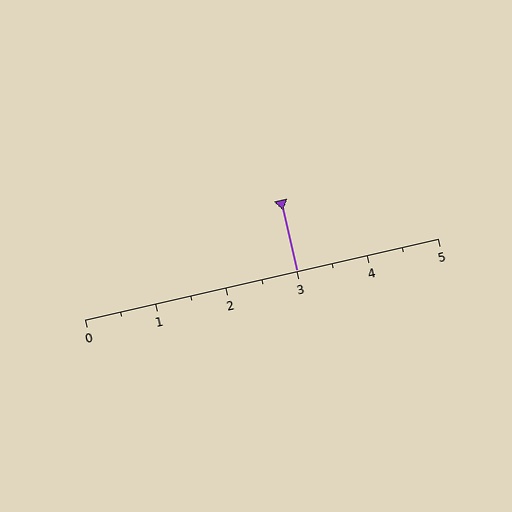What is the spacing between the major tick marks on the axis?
The major ticks are spaced 1 apart.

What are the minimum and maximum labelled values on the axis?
The axis runs from 0 to 5.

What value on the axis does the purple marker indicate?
The marker indicates approximately 3.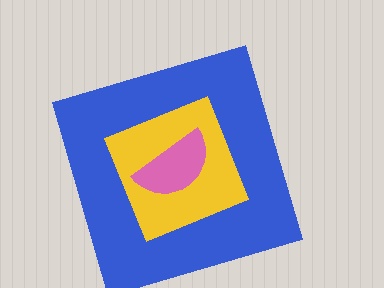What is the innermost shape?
The pink semicircle.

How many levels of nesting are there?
3.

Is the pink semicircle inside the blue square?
Yes.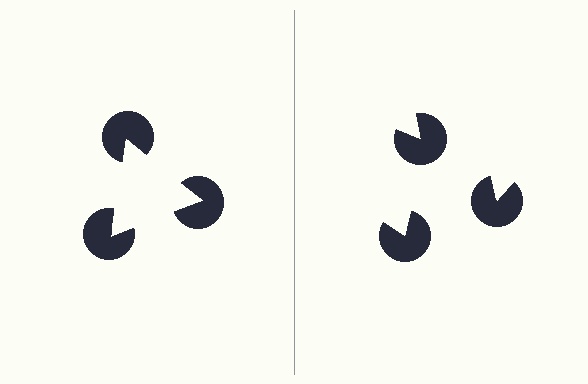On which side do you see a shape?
An illusory triangle appears on the left side. On the right side the wedge cuts are rotated, so no coherent shape forms.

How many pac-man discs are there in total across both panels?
6 — 3 on each side.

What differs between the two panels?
The pac-man discs are positioned identically on both sides; only the wedge orientations differ. On the left they align to a triangle; on the right they are misaligned.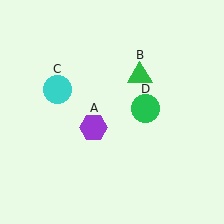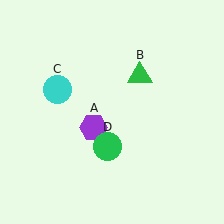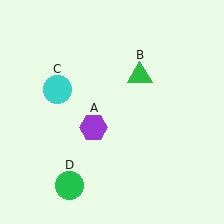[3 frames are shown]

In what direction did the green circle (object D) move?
The green circle (object D) moved down and to the left.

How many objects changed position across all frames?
1 object changed position: green circle (object D).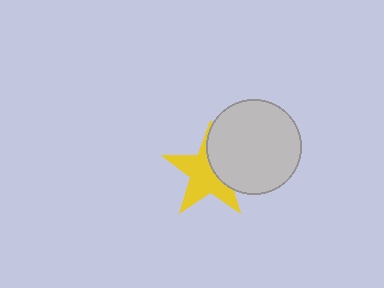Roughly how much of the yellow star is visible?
About half of it is visible (roughly 63%).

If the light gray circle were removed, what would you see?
You would see the complete yellow star.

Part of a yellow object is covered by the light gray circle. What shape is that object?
It is a star.